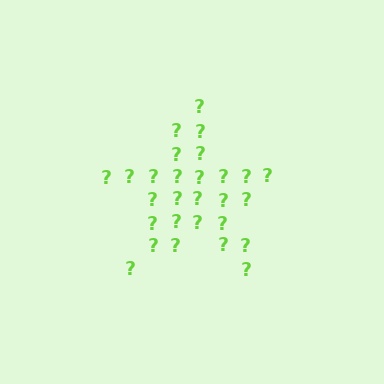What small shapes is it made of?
It is made of small question marks.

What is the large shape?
The large shape is a star.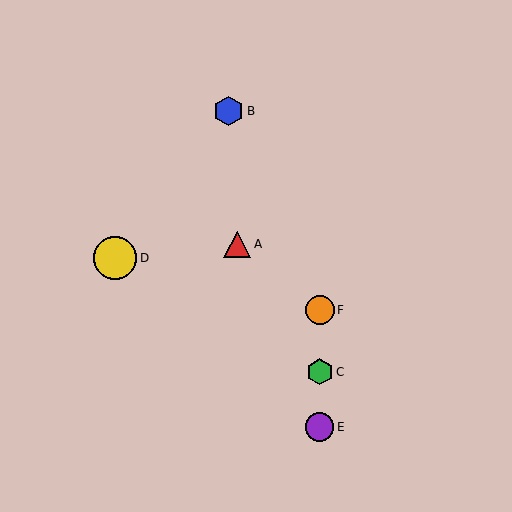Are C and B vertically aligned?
No, C is at x≈320 and B is at x≈229.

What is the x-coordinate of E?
Object E is at x≈320.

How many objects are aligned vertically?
3 objects (C, E, F) are aligned vertically.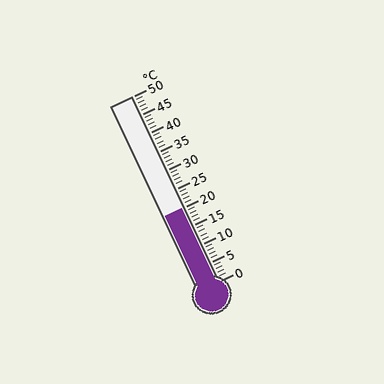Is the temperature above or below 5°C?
The temperature is above 5°C.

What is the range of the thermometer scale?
The thermometer scale ranges from 0°C to 50°C.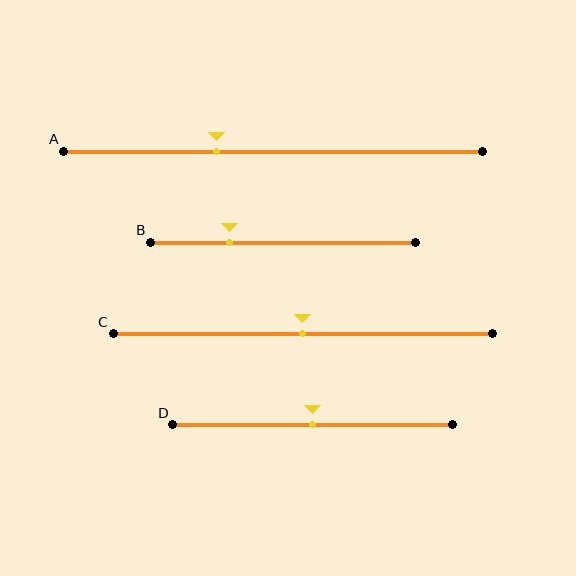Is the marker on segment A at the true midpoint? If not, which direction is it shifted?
No, the marker on segment A is shifted to the left by about 14% of the segment length.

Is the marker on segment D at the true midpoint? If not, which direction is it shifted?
Yes, the marker on segment D is at the true midpoint.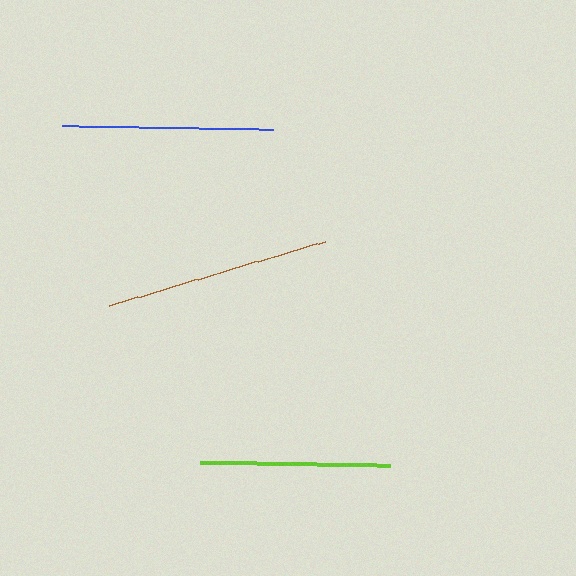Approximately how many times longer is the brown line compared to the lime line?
The brown line is approximately 1.2 times the length of the lime line.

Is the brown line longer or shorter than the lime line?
The brown line is longer than the lime line.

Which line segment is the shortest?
The lime line is the shortest at approximately 190 pixels.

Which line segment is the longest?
The brown line is the longest at approximately 225 pixels.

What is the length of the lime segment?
The lime segment is approximately 190 pixels long.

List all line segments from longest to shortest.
From longest to shortest: brown, blue, lime.